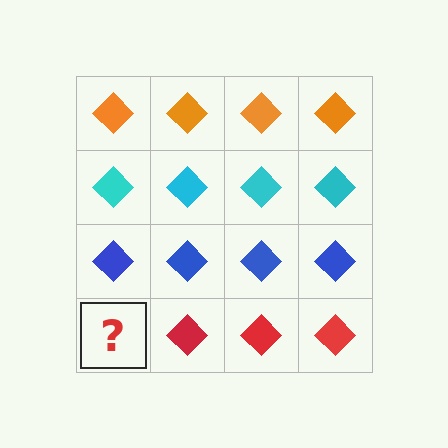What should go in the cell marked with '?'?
The missing cell should contain a red diamond.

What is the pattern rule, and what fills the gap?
The rule is that each row has a consistent color. The gap should be filled with a red diamond.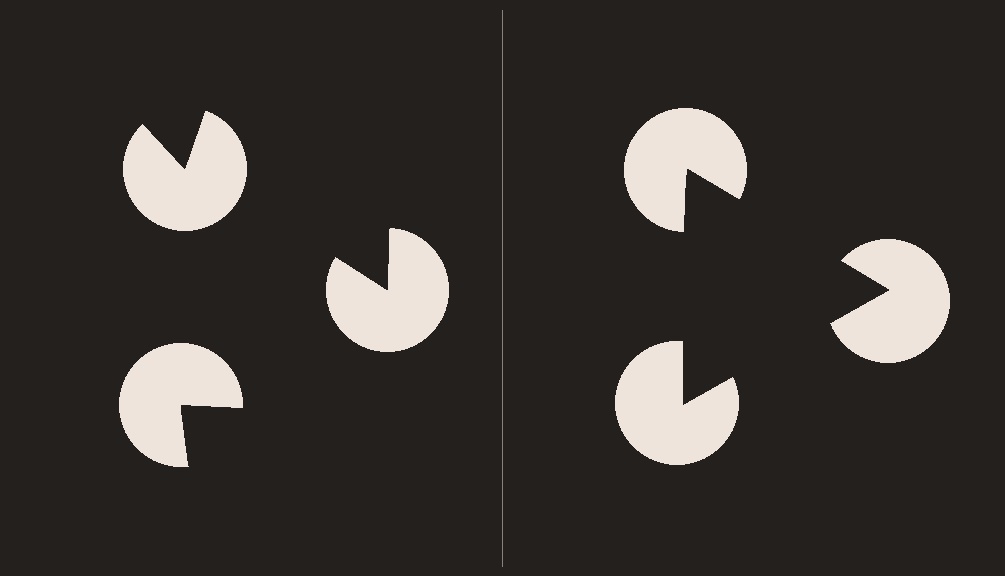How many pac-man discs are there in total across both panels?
6 — 3 on each side.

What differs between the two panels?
The pac-man discs are positioned identically on both sides; only the wedge orientations differ. On the right they align to a triangle; on the left they are misaligned.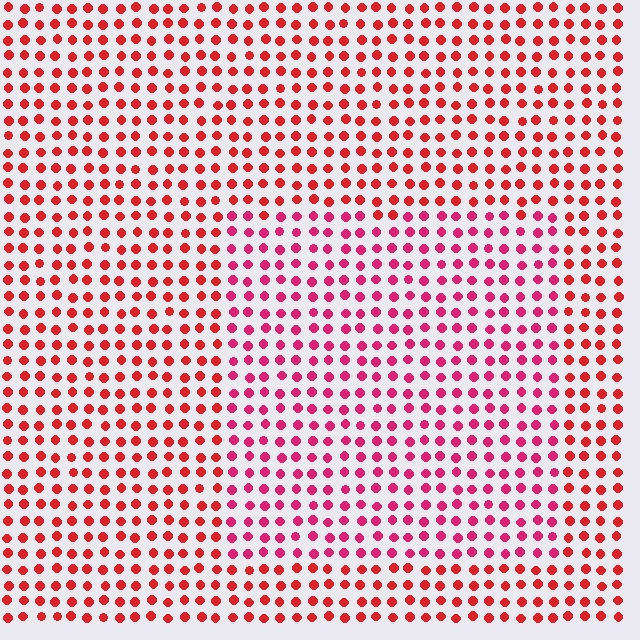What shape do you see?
I see a rectangle.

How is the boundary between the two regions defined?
The boundary is defined purely by a slight shift in hue (about 25 degrees). Spacing, size, and orientation are identical on both sides.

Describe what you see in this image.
The image is filled with small red elements in a uniform arrangement. A rectangle-shaped region is visible where the elements are tinted to a slightly different hue, forming a subtle color boundary.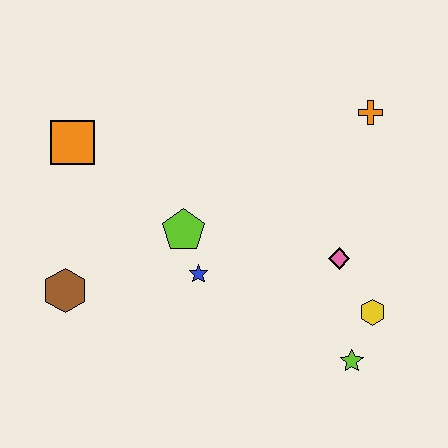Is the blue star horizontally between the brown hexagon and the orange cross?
Yes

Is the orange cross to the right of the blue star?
Yes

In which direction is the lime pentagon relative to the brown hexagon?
The lime pentagon is to the right of the brown hexagon.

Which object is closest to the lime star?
The yellow hexagon is closest to the lime star.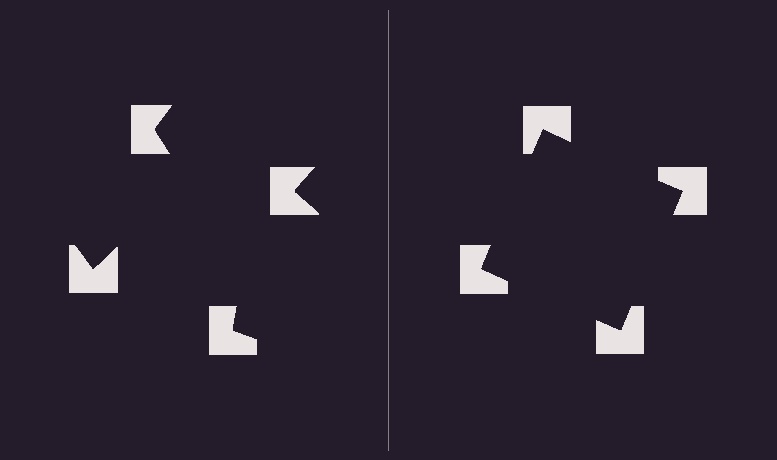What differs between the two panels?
The notched squares are positioned identically on both sides; only the wedge orientations differ. On the right they align to a square; on the left they are misaligned.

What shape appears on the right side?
An illusory square.